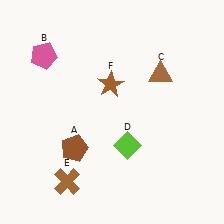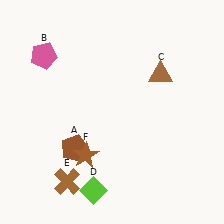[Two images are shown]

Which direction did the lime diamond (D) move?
The lime diamond (D) moved down.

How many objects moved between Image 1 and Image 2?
2 objects moved between the two images.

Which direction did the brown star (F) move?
The brown star (F) moved down.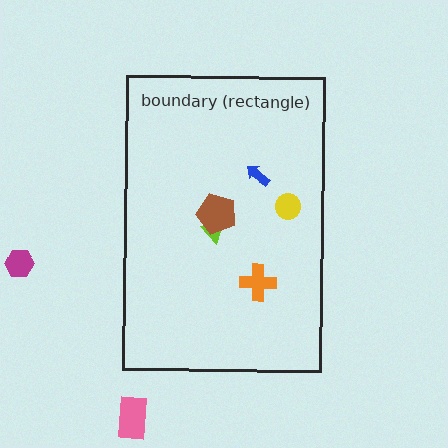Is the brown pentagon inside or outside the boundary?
Inside.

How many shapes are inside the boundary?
5 inside, 2 outside.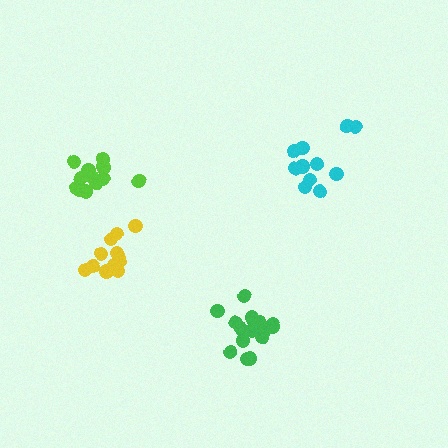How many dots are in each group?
Group 1: 17 dots, Group 2: 11 dots, Group 3: 12 dots, Group 4: 12 dots (52 total).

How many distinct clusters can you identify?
There are 4 distinct clusters.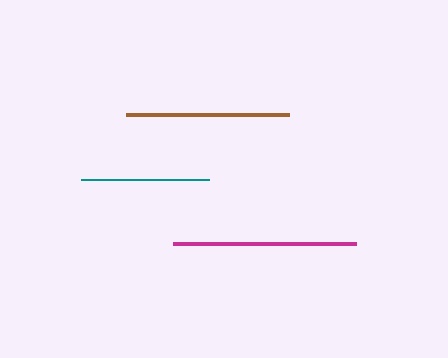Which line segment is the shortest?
The teal line is the shortest at approximately 128 pixels.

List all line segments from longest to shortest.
From longest to shortest: magenta, brown, teal.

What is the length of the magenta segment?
The magenta segment is approximately 182 pixels long.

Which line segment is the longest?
The magenta line is the longest at approximately 182 pixels.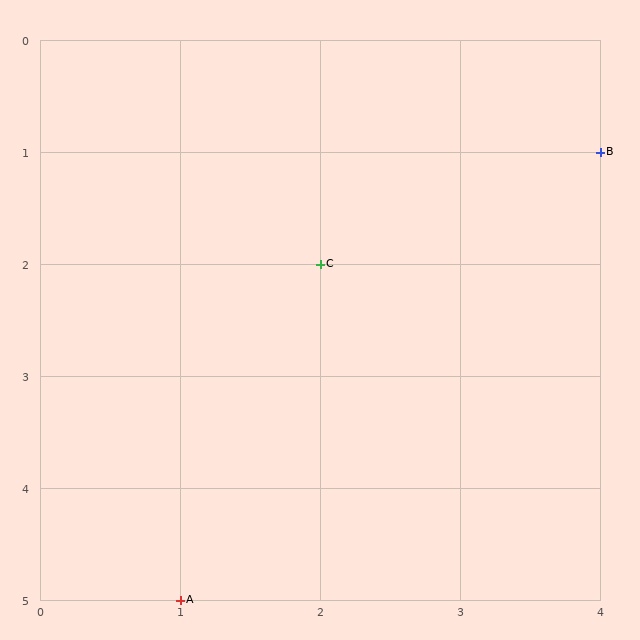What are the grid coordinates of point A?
Point A is at grid coordinates (1, 5).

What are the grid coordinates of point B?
Point B is at grid coordinates (4, 1).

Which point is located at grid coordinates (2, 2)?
Point C is at (2, 2).